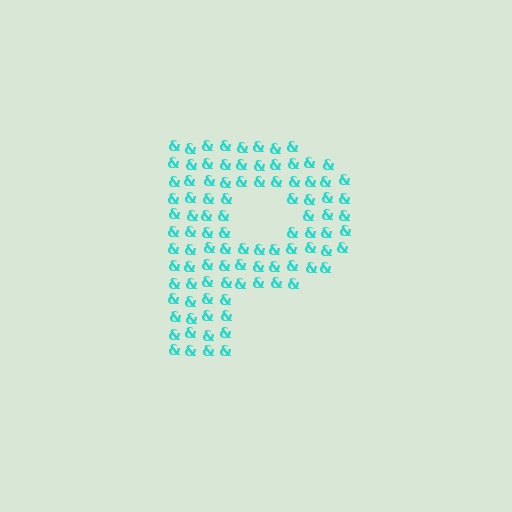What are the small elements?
The small elements are ampersands.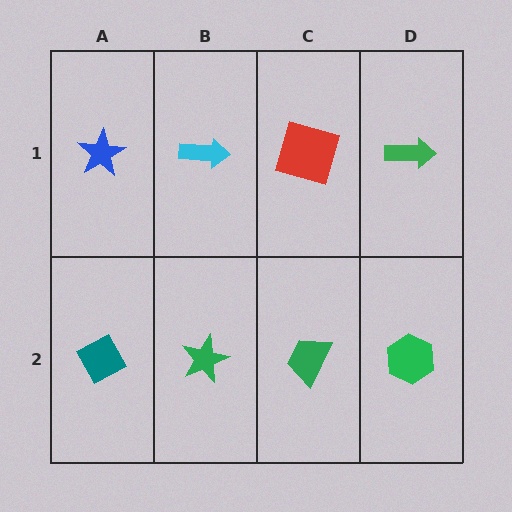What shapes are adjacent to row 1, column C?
A green trapezoid (row 2, column C), a cyan arrow (row 1, column B), a green arrow (row 1, column D).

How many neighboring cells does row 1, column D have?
2.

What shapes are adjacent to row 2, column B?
A cyan arrow (row 1, column B), a teal diamond (row 2, column A), a green trapezoid (row 2, column C).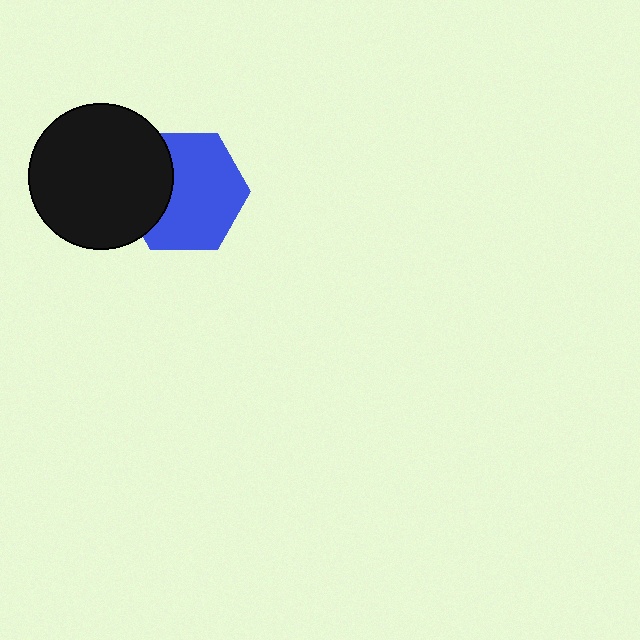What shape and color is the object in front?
The object in front is a black circle.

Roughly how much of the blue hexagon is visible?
Most of it is visible (roughly 69%).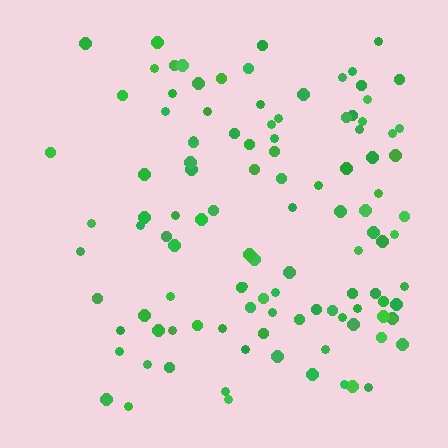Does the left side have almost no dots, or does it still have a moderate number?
Still a moderate number, just noticeably fewer than the right.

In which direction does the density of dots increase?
From left to right, with the right side densest.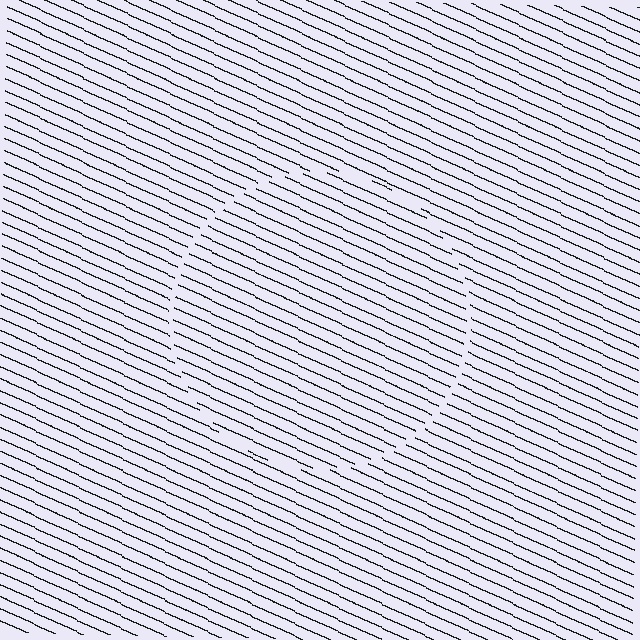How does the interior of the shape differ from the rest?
The interior of the shape contains the same grating, shifted by half a period — the contour is defined by the phase discontinuity where line-ends from the inner and outer gratings abut.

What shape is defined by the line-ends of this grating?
An illusory circle. The interior of the shape contains the same grating, shifted by half a period — the contour is defined by the phase discontinuity where line-ends from the inner and outer gratings abut.